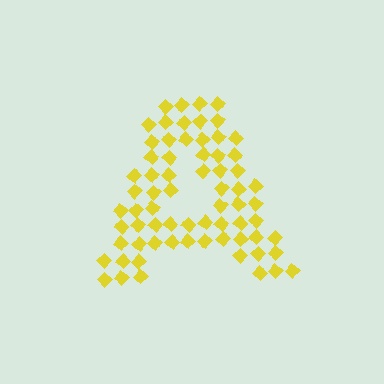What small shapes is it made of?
It is made of small diamonds.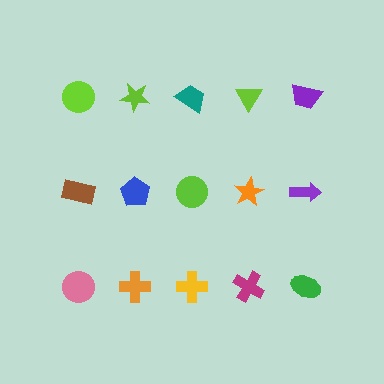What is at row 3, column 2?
An orange cross.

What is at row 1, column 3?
A teal trapezoid.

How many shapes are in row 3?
5 shapes.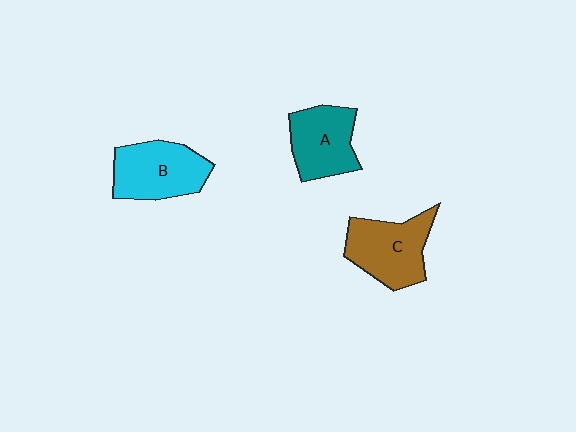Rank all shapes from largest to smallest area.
From largest to smallest: C (brown), B (cyan), A (teal).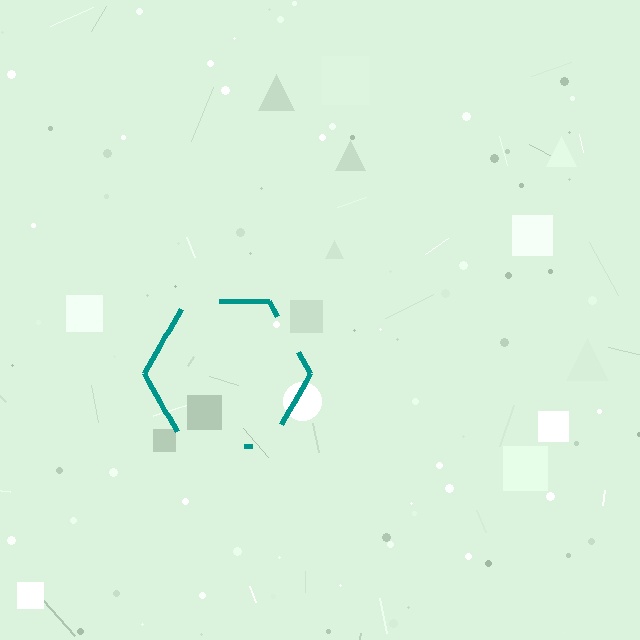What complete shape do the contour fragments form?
The contour fragments form a hexagon.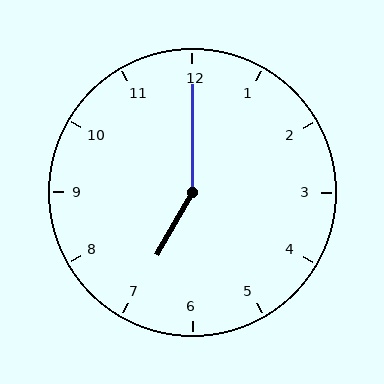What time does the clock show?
7:00.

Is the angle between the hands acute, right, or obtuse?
It is obtuse.